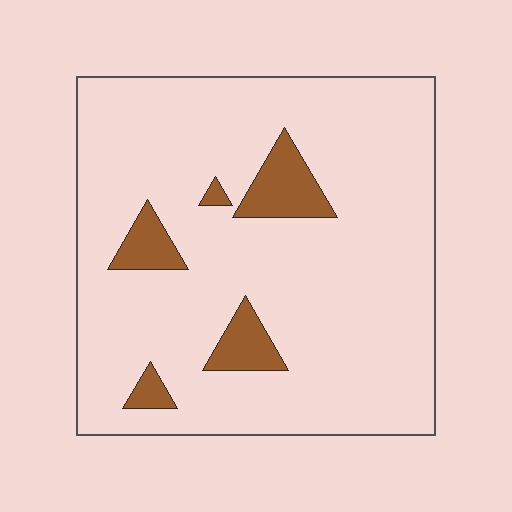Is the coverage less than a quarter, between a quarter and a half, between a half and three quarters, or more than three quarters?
Less than a quarter.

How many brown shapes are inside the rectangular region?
5.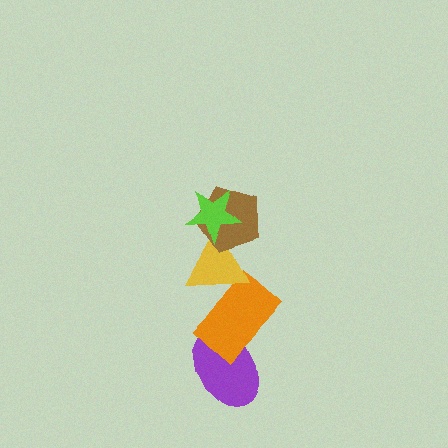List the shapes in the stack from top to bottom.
From top to bottom: the lime star, the brown pentagon, the yellow triangle, the orange rectangle, the purple ellipse.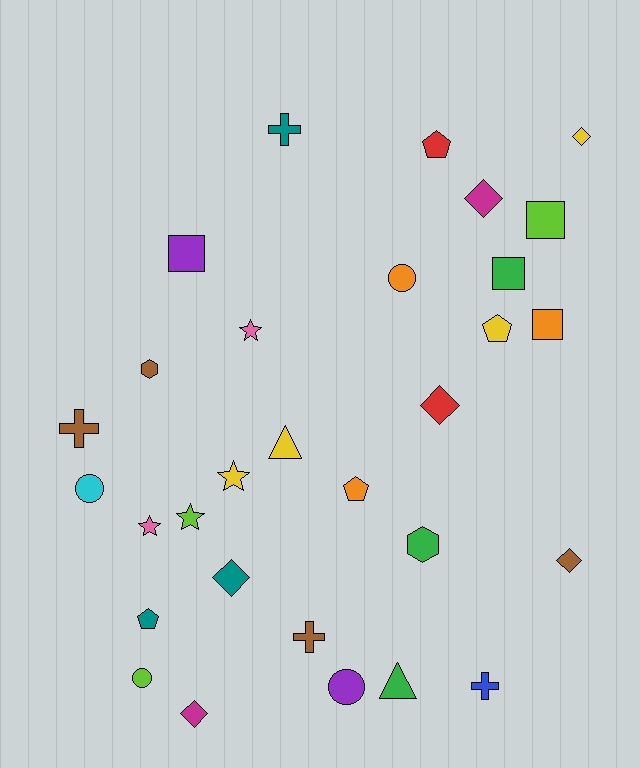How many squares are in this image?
There are 4 squares.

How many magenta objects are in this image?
There are 2 magenta objects.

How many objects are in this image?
There are 30 objects.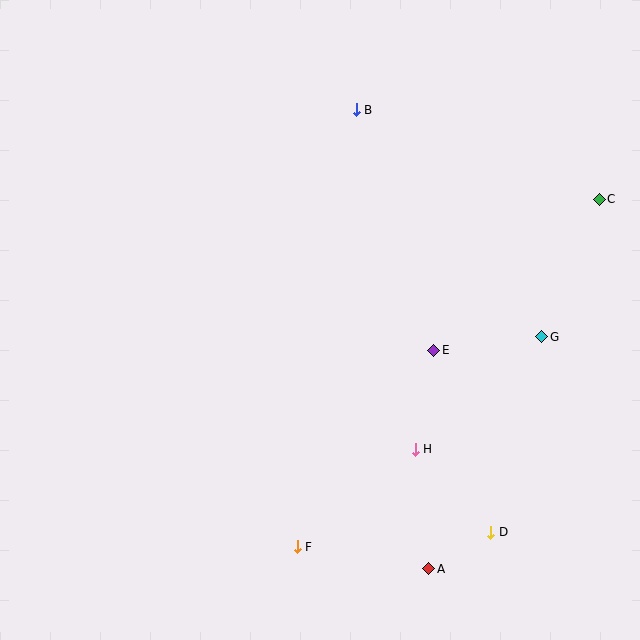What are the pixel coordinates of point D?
Point D is at (491, 532).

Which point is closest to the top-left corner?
Point B is closest to the top-left corner.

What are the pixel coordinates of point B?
Point B is at (356, 110).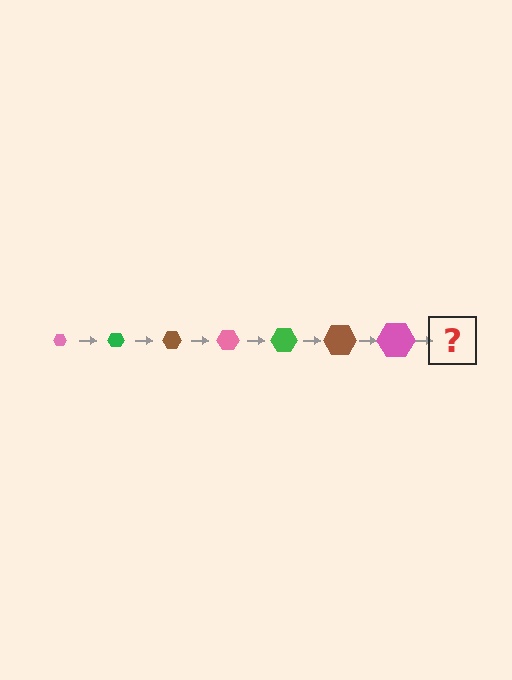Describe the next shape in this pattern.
It should be a green hexagon, larger than the previous one.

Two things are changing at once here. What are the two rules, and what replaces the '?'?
The two rules are that the hexagon grows larger each step and the color cycles through pink, green, and brown. The '?' should be a green hexagon, larger than the previous one.